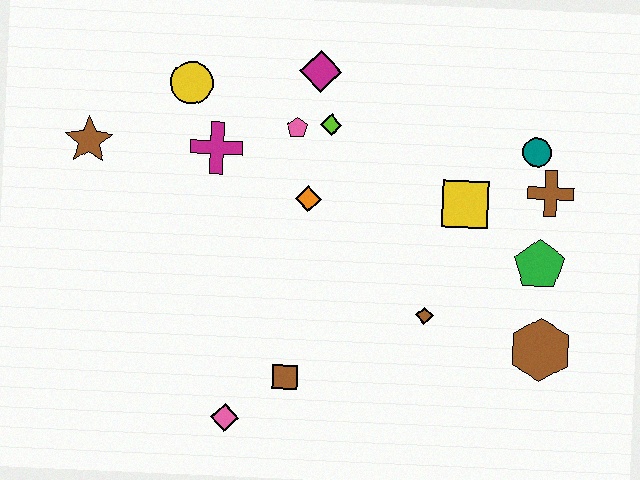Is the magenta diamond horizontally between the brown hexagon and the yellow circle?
Yes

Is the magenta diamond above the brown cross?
Yes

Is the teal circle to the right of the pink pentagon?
Yes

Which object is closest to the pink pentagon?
The lime diamond is closest to the pink pentagon.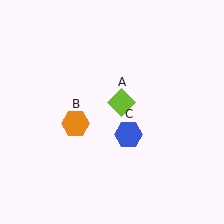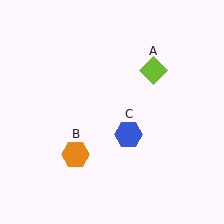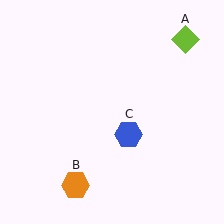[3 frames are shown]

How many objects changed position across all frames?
2 objects changed position: lime diamond (object A), orange hexagon (object B).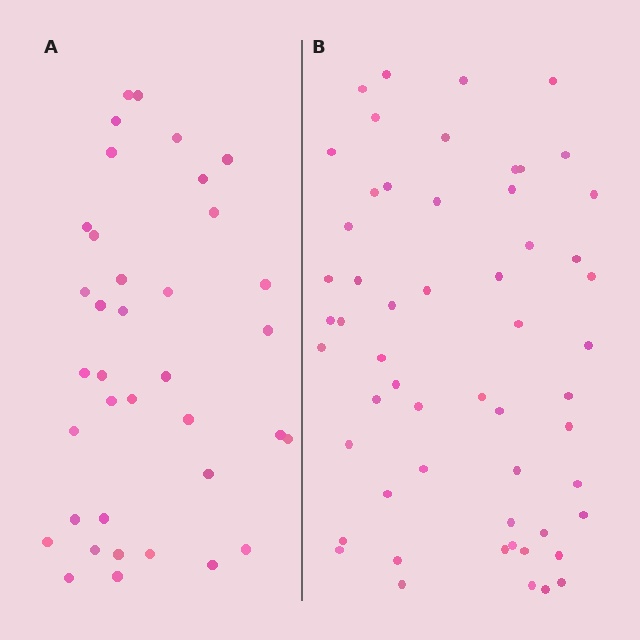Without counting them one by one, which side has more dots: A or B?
Region B (the right region) has more dots.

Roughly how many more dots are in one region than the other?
Region B has approximately 20 more dots than region A.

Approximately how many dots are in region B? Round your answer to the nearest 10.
About 60 dots. (The exact count is 56, which rounds to 60.)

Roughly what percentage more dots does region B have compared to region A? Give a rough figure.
About 50% more.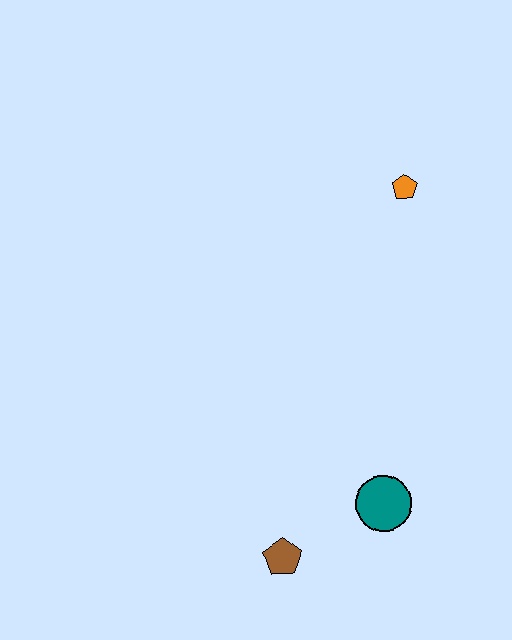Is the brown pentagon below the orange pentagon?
Yes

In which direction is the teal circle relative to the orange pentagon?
The teal circle is below the orange pentagon.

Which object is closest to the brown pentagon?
The teal circle is closest to the brown pentagon.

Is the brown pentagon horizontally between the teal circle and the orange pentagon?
No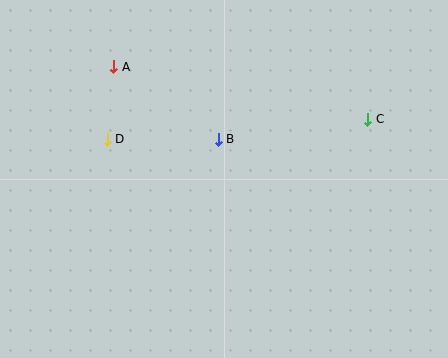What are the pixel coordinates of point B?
Point B is at (218, 139).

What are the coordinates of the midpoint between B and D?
The midpoint between B and D is at (163, 139).